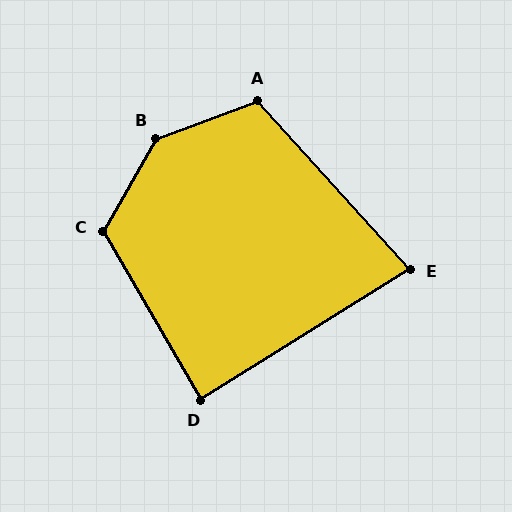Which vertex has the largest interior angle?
B, at approximately 139 degrees.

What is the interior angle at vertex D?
Approximately 88 degrees (approximately right).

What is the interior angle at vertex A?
Approximately 112 degrees (obtuse).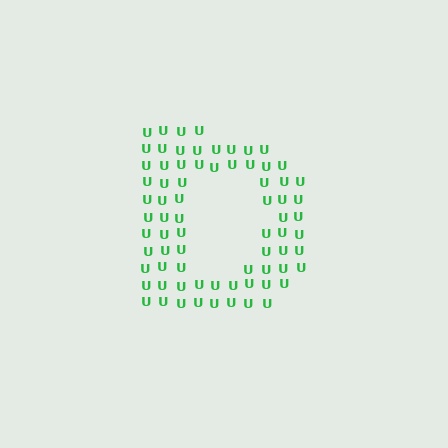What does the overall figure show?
The overall figure shows the letter D.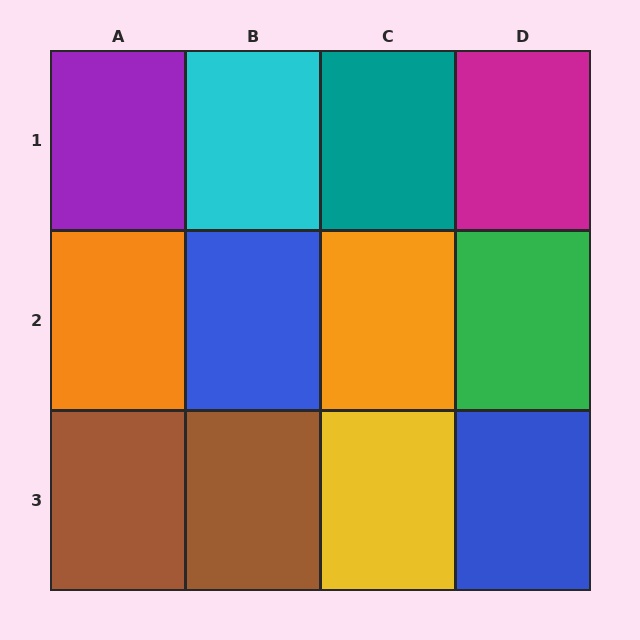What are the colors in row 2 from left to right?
Orange, blue, orange, green.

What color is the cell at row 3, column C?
Yellow.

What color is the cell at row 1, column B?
Cyan.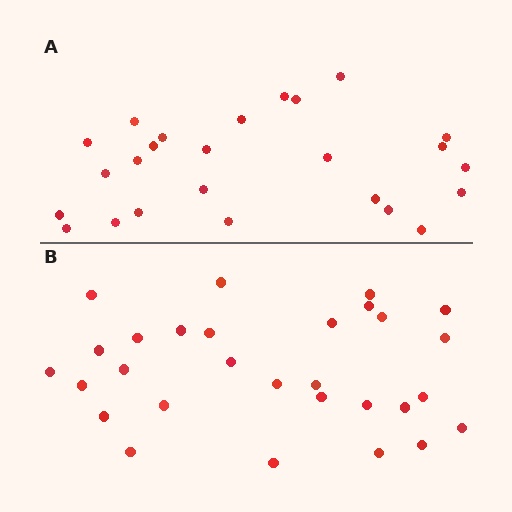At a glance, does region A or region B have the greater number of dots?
Region B (the bottom region) has more dots.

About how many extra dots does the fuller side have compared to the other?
Region B has about 4 more dots than region A.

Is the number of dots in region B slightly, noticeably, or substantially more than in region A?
Region B has only slightly more — the two regions are fairly close. The ratio is roughly 1.2 to 1.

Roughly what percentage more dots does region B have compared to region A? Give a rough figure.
About 15% more.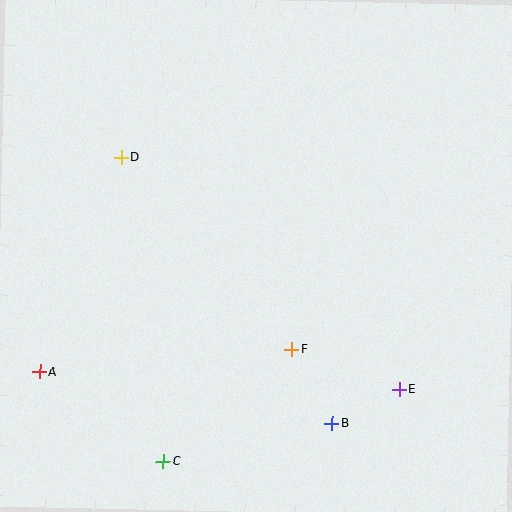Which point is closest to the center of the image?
Point F at (292, 349) is closest to the center.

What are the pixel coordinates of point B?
Point B is at (332, 423).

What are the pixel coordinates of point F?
Point F is at (292, 349).